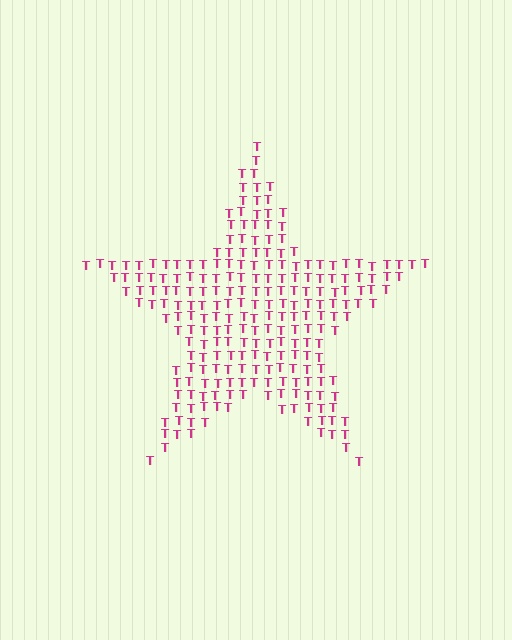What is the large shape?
The large shape is a star.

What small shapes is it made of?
It is made of small letter T's.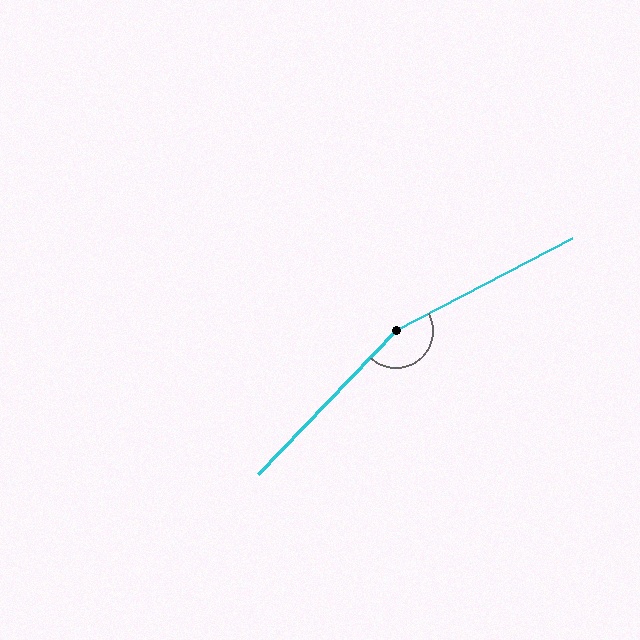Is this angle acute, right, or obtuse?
It is obtuse.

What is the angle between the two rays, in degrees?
Approximately 161 degrees.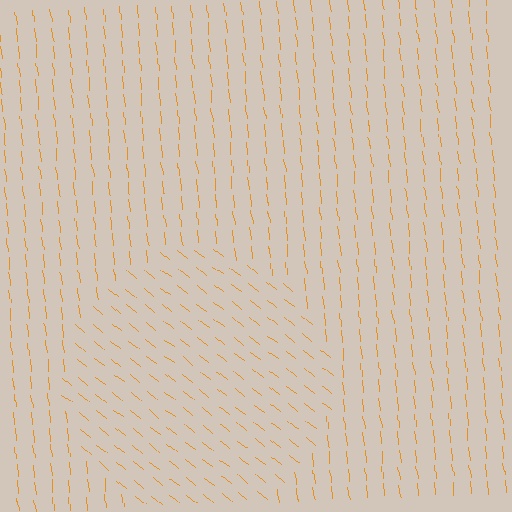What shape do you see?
I see a circle.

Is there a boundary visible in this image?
Yes, there is a texture boundary formed by a change in line orientation.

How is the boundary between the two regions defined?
The boundary is defined purely by a change in line orientation (approximately 45 degrees difference). All lines are the same color and thickness.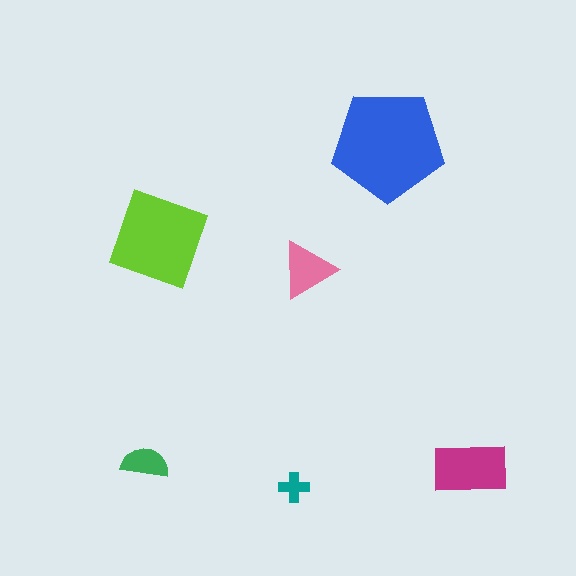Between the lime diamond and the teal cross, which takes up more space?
The lime diamond.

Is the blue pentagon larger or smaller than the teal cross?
Larger.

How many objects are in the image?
There are 6 objects in the image.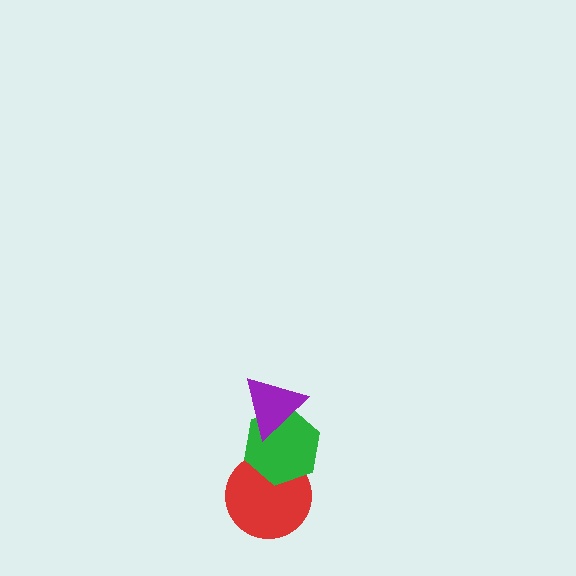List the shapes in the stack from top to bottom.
From top to bottom: the purple triangle, the green hexagon, the red circle.